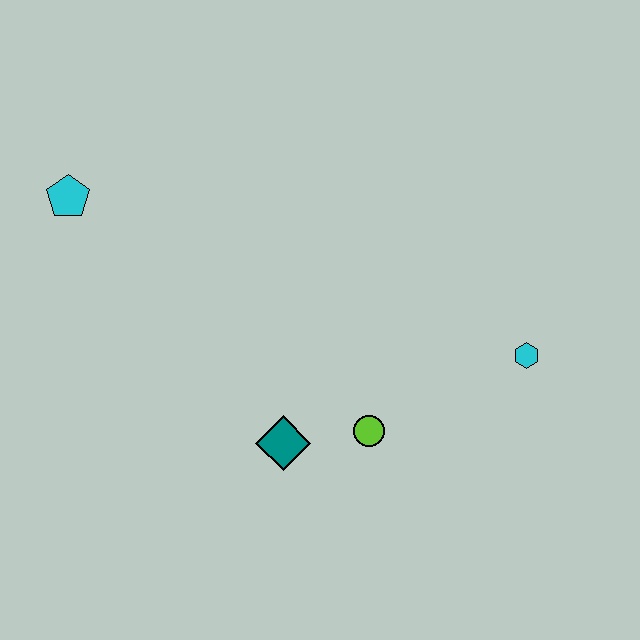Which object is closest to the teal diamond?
The lime circle is closest to the teal diamond.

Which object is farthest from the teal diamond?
The cyan pentagon is farthest from the teal diamond.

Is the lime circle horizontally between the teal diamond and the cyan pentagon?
No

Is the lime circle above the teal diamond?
Yes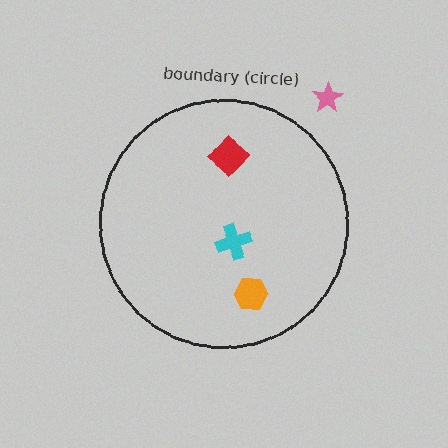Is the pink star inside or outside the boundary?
Outside.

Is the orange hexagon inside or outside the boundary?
Inside.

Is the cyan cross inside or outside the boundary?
Inside.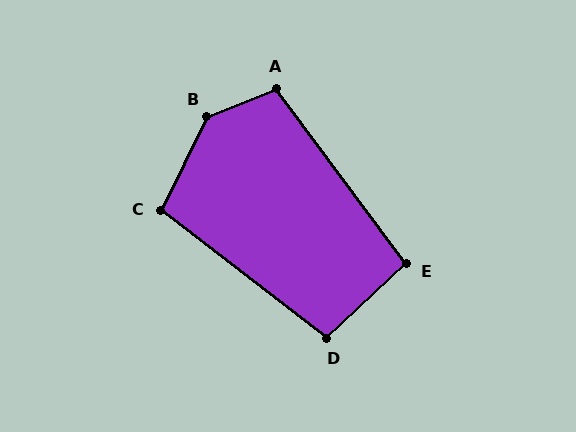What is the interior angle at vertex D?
Approximately 100 degrees (obtuse).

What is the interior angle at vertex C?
Approximately 101 degrees (obtuse).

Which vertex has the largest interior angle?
B, at approximately 139 degrees.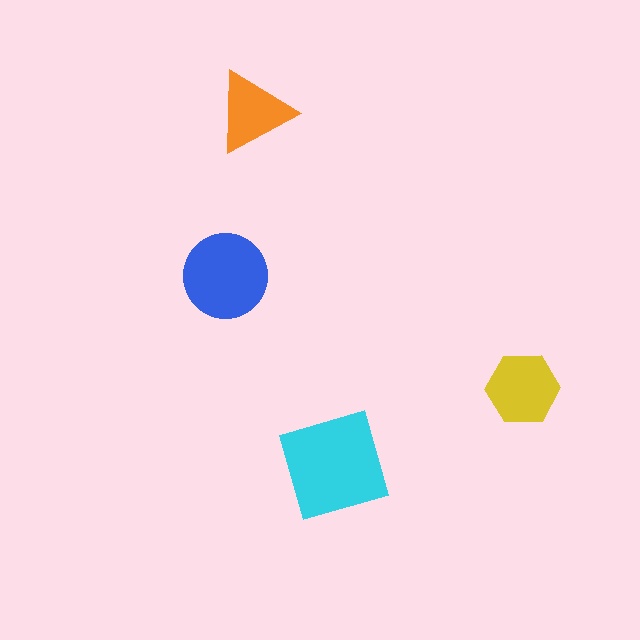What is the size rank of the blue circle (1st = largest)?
2nd.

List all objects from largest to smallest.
The cyan diamond, the blue circle, the yellow hexagon, the orange triangle.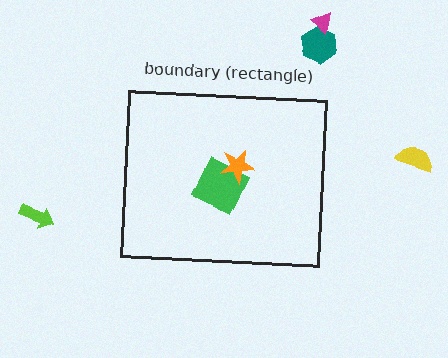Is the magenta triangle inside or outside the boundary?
Outside.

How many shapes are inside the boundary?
2 inside, 4 outside.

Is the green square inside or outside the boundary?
Inside.